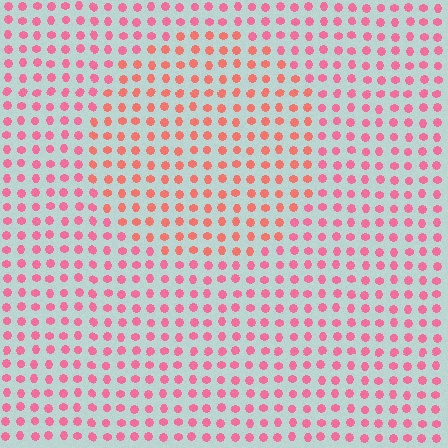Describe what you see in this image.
The image is filled with small pink elements in a uniform arrangement. A circle-shaped region is visible where the elements are tinted to a slightly different hue, forming a subtle color boundary.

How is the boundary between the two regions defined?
The boundary is defined purely by a slight shift in hue (about 25 degrees). Spacing, size, and orientation are identical on both sides.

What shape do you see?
I see a circle.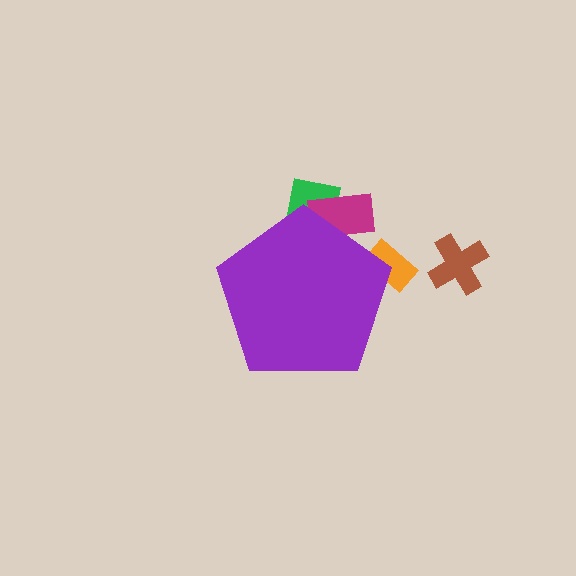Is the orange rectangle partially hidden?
Yes, the orange rectangle is partially hidden behind the purple pentagon.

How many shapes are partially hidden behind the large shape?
3 shapes are partially hidden.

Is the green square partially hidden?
Yes, the green square is partially hidden behind the purple pentagon.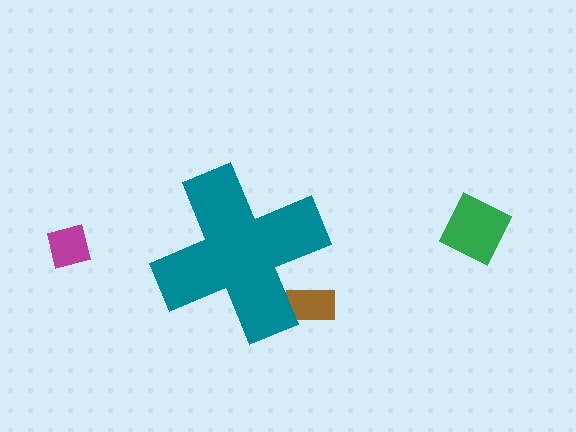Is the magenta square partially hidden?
No, the magenta square is fully visible.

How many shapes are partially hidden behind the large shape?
1 shape is partially hidden.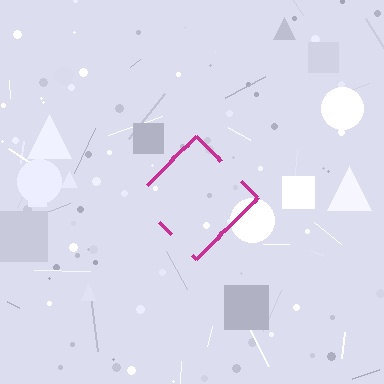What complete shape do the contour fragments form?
The contour fragments form a diamond.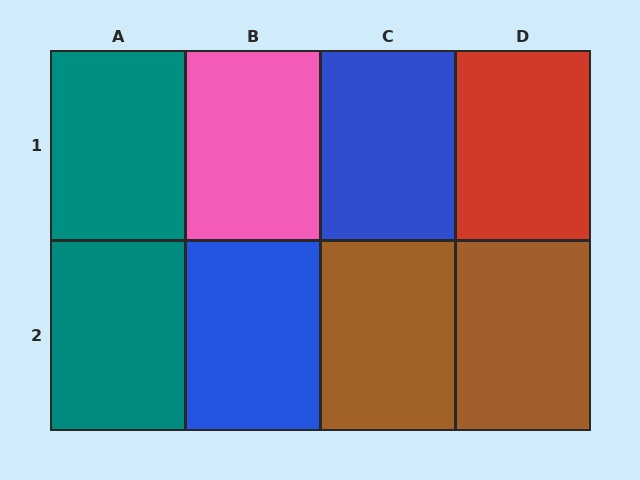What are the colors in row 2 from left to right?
Teal, blue, brown, brown.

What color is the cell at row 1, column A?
Teal.